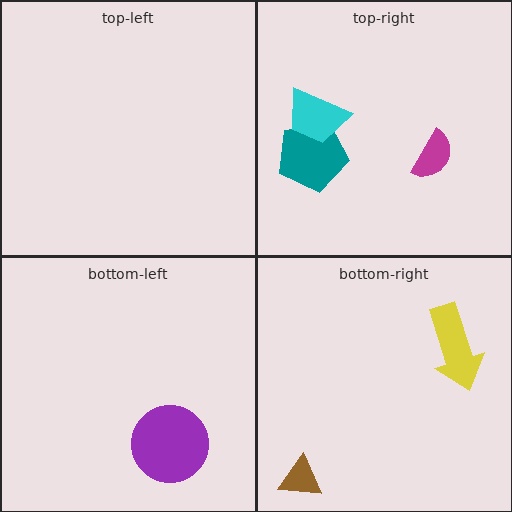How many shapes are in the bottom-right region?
2.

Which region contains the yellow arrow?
The bottom-right region.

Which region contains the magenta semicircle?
The top-right region.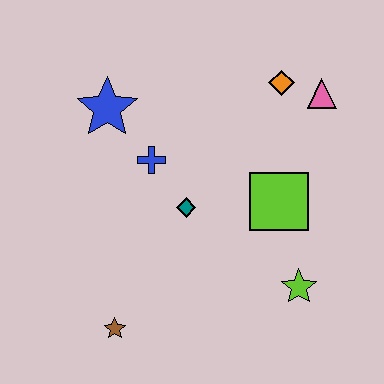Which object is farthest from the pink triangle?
The brown star is farthest from the pink triangle.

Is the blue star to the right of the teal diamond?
No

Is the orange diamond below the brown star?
No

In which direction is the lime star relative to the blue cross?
The lime star is to the right of the blue cross.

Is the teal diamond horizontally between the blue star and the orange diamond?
Yes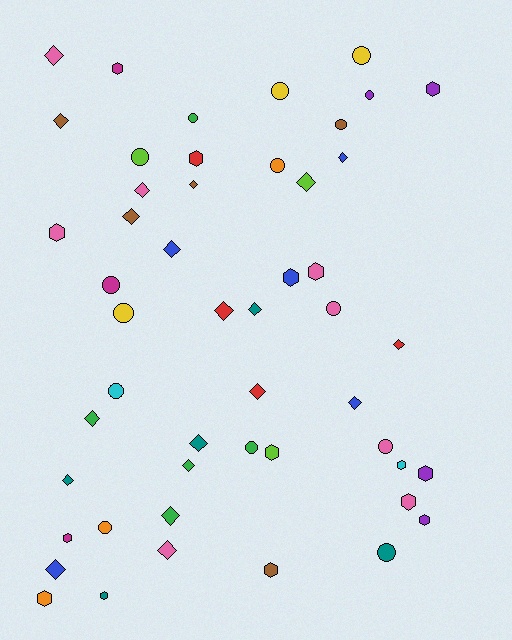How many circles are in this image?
There are 15 circles.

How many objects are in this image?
There are 50 objects.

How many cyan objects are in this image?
There are 2 cyan objects.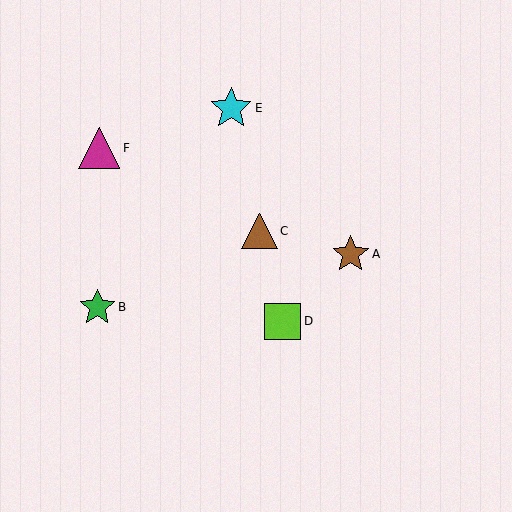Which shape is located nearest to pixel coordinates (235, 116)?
The cyan star (labeled E) at (231, 108) is nearest to that location.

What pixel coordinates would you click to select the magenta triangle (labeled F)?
Click at (99, 148) to select the magenta triangle F.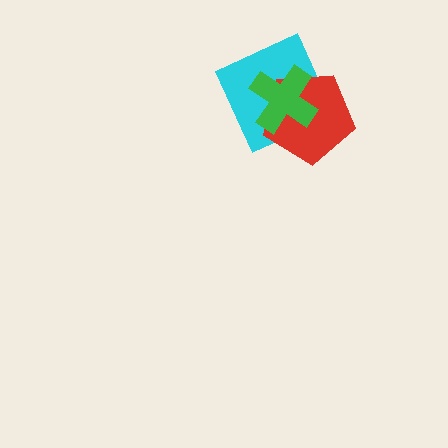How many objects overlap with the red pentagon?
2 objects overlap with the red pentagon.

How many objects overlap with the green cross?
2 objects overlap with the green cross.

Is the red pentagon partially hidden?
Yes, it is partially covered by another shape.